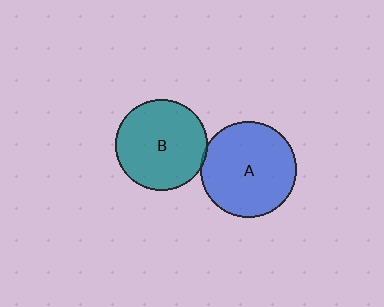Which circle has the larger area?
Circle A (blue).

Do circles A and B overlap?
Yes.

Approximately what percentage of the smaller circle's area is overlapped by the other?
Approximately 5%.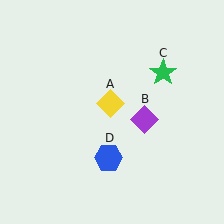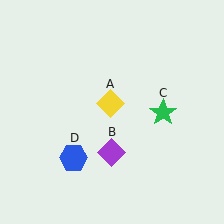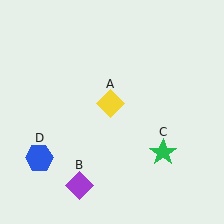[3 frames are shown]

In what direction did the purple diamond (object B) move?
The purple diamond (object B) moved down and to the left.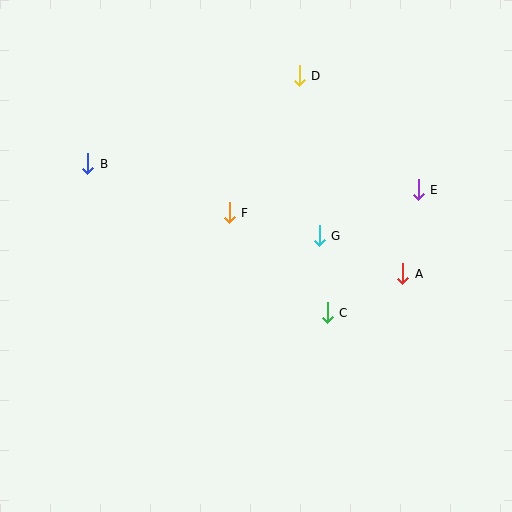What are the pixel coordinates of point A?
Point A is at (403, 274).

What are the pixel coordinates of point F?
Point F is at (229, 213).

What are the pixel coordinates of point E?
Point E is at (418, 190).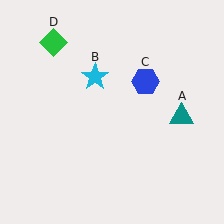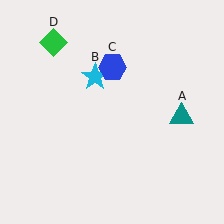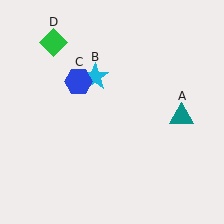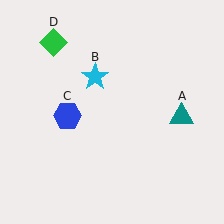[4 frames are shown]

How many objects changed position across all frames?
1 object changed position: blue hexagon (object C).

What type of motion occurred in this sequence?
The blue hexagon (object C) rotated counterclockwise around the center of the scene.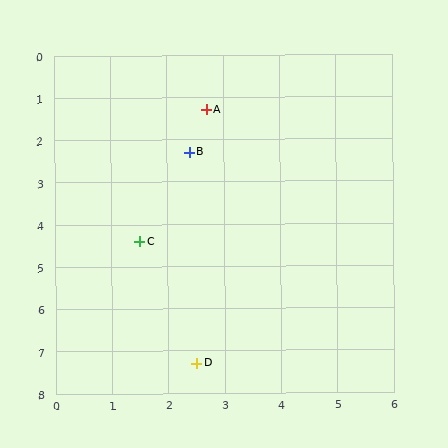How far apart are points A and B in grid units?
Points A and B are about 1.0 grid units apart.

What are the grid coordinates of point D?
Point D is at approximately (2.5, 7.3).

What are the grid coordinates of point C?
Point C is at approximately (1.5, 4.4).